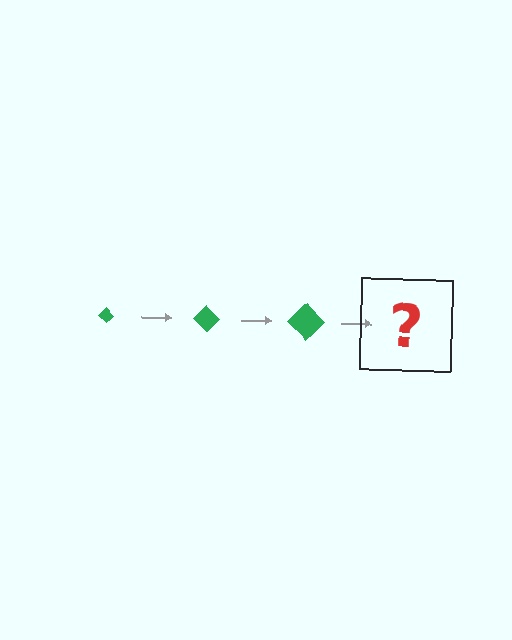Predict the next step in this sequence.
The next step is a green diamond, larger than the previous one.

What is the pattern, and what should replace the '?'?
The pattern is that the diamond gets progressively larger each step. The '?' should be a green diamond, larger than the previous one.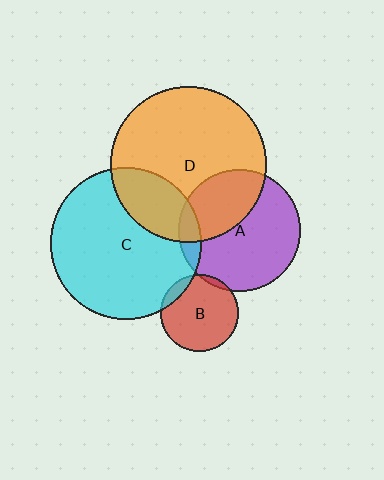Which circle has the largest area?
Circle D (orange).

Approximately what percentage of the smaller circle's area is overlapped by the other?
Approximately 35%.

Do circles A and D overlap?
Yes.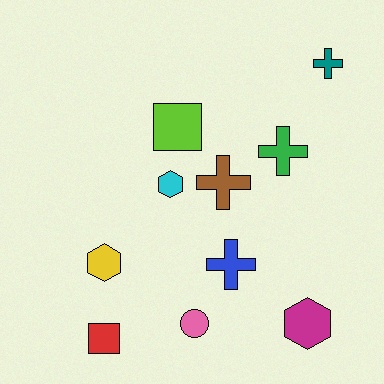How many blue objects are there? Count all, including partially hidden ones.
There is 1 blue object.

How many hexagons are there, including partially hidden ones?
There are 3 hexagons.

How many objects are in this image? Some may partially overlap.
There are 10 objects.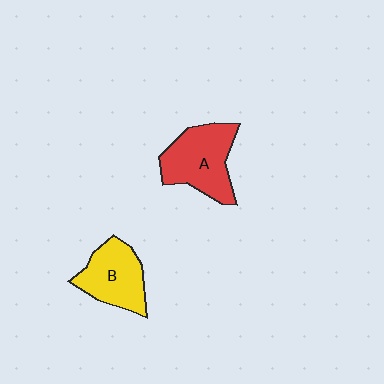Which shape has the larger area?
Shape A (red).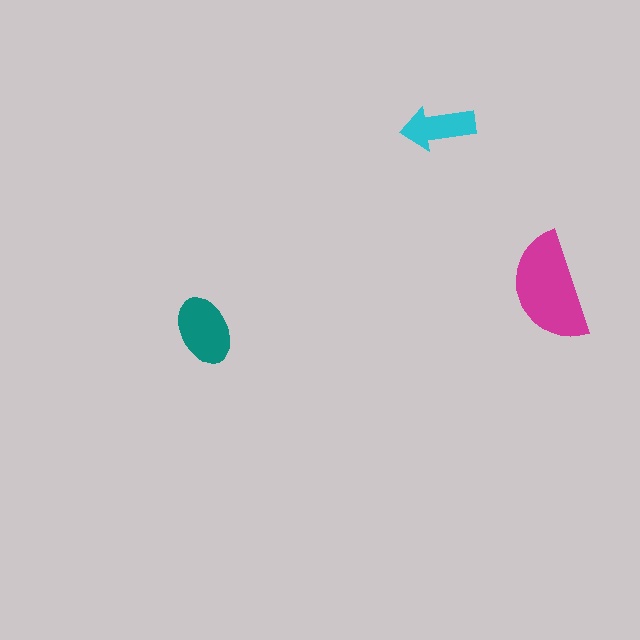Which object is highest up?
The cyan arrow is topmost.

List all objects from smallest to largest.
The cyan arrow, the teal ellipse, the magenta semicircle.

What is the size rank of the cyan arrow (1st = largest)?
3rd.